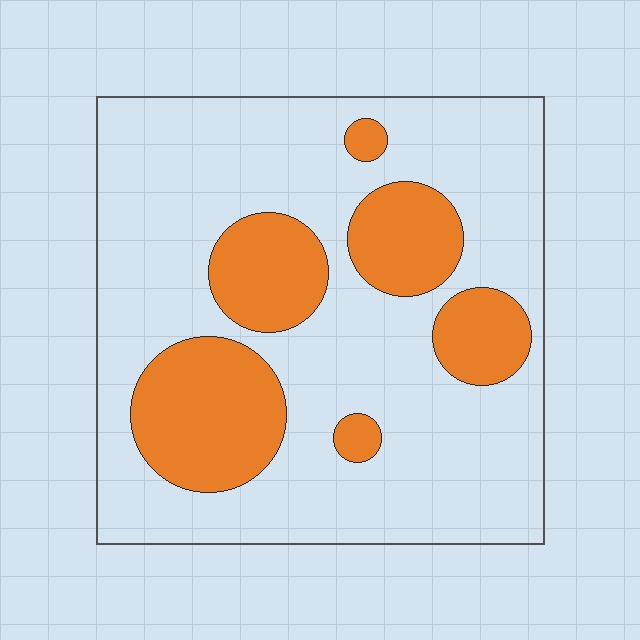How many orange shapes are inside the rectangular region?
6.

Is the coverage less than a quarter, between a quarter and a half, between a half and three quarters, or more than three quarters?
Between a quarter and a half.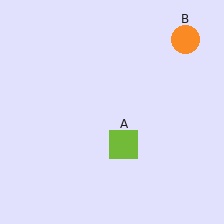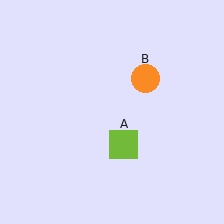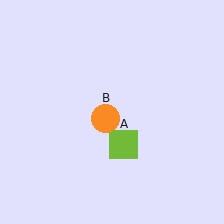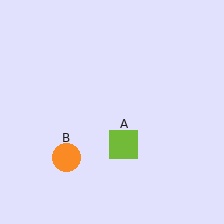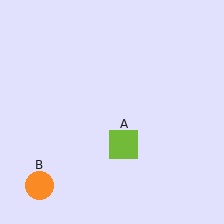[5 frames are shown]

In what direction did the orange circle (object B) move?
The orange circle (object B) moved down and to the left.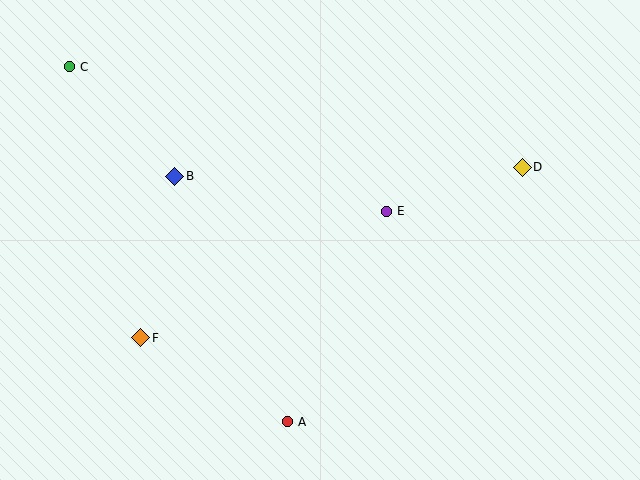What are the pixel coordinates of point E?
Point E is at (386, 211).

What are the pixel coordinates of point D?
Point D is at (522, 167).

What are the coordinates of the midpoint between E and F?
The midpoint between E and F is at (263, 275).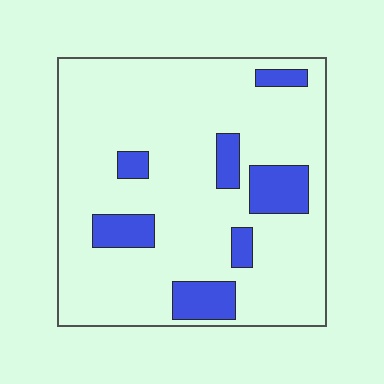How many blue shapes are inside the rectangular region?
7.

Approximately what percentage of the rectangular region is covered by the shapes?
Approximately 15%.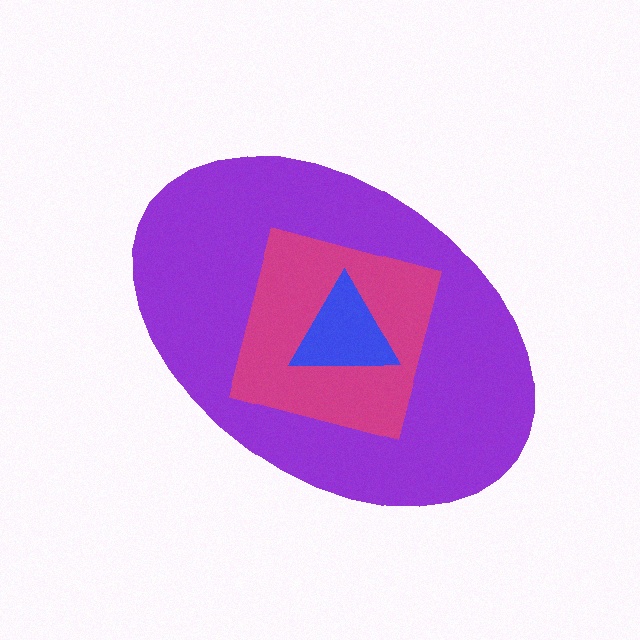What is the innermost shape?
The blue triangle.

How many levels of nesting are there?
3.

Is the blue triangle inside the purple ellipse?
Yes.